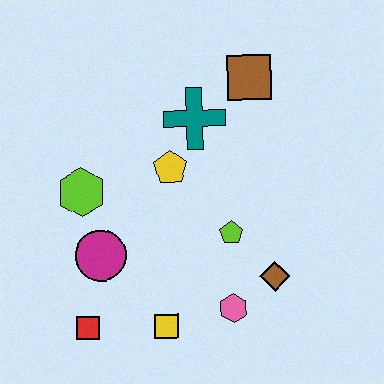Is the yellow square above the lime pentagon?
No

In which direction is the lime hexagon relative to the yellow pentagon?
The lime hexagon is to the left of the yellow pentagon.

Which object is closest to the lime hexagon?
The magenta circle is closest to the lime hexagon.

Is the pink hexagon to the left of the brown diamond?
Yes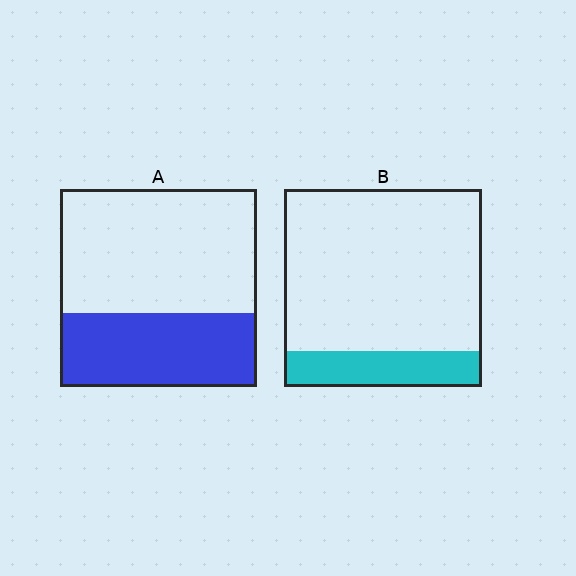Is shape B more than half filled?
No.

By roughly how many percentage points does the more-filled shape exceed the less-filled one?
By roughly 20 percentage points (A over B).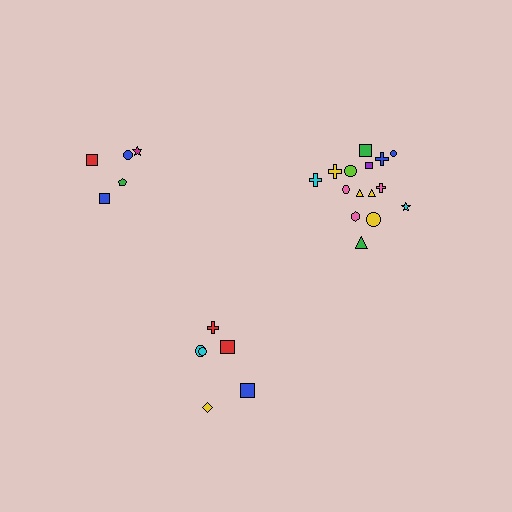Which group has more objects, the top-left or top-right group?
The top-right group.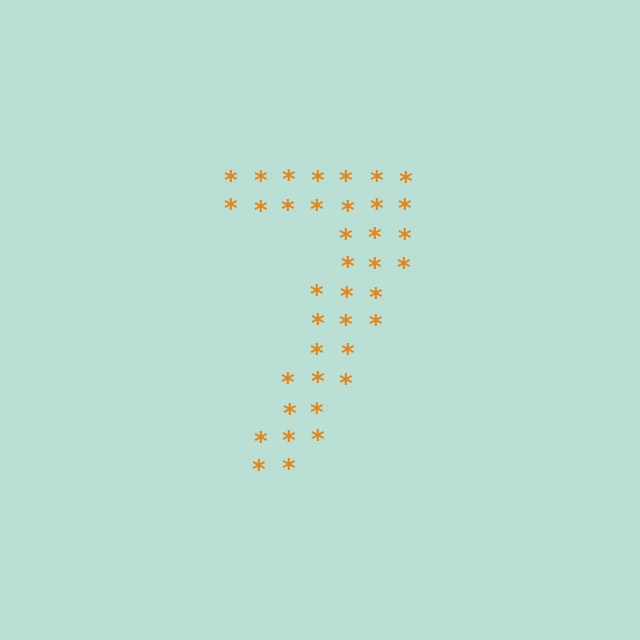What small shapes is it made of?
It is made of small asterisks.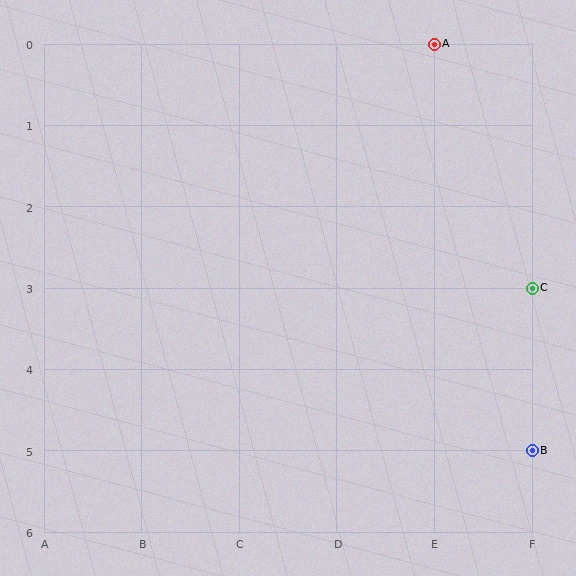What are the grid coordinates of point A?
Point A is at grid coordinates (E, 0).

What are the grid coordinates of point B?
Point B is at grid coordinates (F, 5).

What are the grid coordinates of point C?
Point C is at grid coordinates (F, 3).